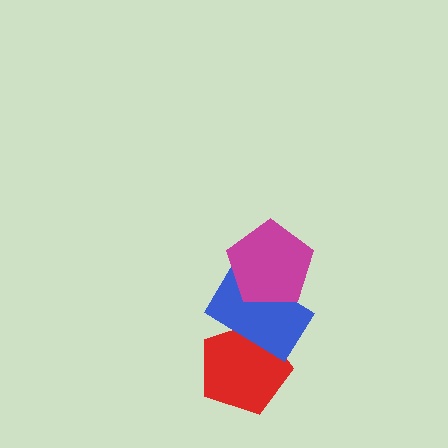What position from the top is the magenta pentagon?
The magenta pentagon is 1st from the top.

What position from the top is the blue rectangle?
The blue rectangle is 2nd from the top.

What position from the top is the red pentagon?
The red pentagon is 3rd from the top.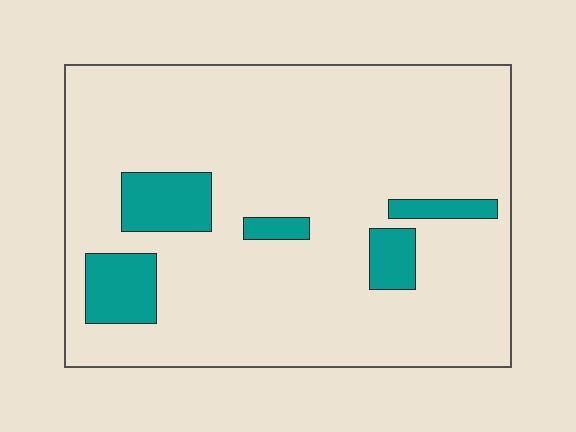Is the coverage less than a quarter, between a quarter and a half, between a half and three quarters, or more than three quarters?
Less than a quarter.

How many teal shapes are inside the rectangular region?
5.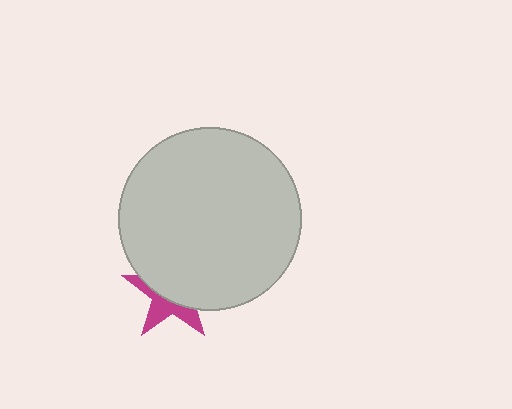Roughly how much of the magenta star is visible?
A small part of it is visible (roughly 39%).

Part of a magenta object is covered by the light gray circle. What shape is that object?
It is a star.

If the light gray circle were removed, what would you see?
You would see the complete magenta star.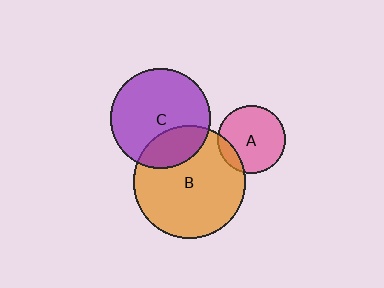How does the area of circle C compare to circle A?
Approximately 2.1 times.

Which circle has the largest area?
Circle B (orange).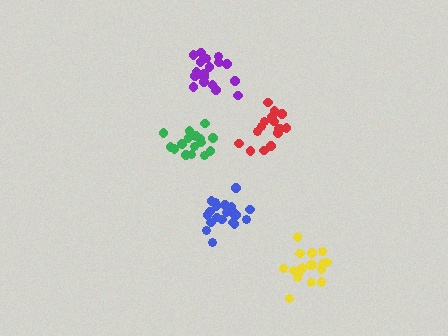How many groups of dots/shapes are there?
There are 5 groups.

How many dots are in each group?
Group 1: 17 dots, Group 2: 16 dots, Group 3: 17 dots, Group 4: 18 dots, Group 5: 21 dots (89 total).